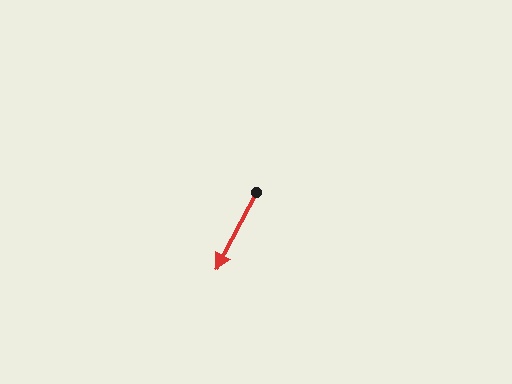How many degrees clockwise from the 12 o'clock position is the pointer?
Approximately 207 degrees.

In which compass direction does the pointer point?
Southwest.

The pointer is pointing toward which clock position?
Roughly 7 o'clock.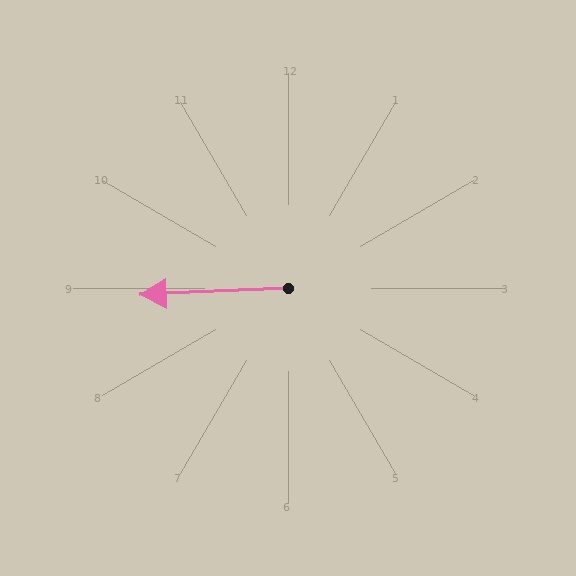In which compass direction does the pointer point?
West.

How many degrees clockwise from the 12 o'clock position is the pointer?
Approximately 267 degrees.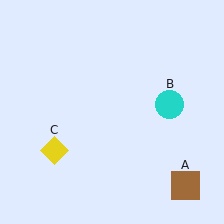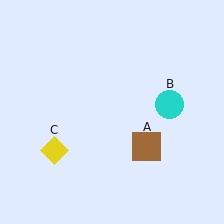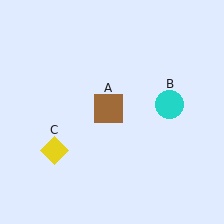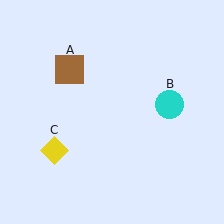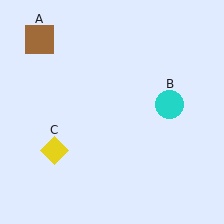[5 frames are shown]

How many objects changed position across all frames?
1 object changed position: brown square (object A).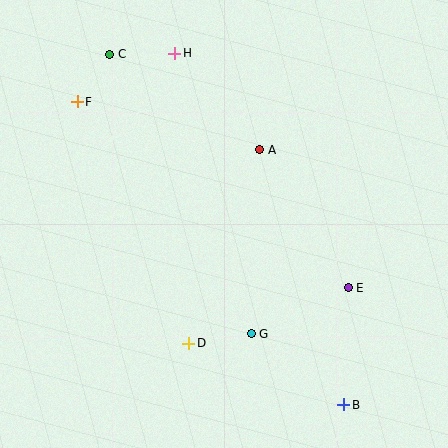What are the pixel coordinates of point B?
Point B is at (344, 405).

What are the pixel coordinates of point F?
Point F is at (77, 102).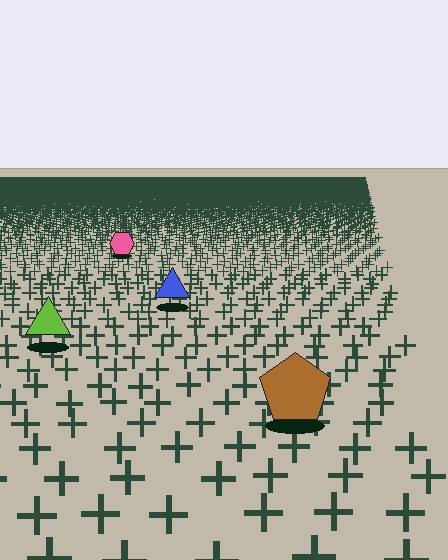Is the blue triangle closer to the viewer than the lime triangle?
No. The lime triangle is closer — you can tell from the texture gradient: the ground texture is coarser near it.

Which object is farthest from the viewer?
The pink hexagon is farthest from the viewer. It appears smaller and the ground texture around it is denser.